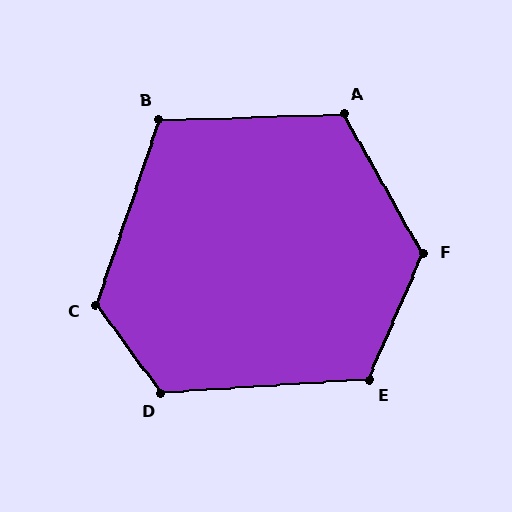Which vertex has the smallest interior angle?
B, at approximately 111 degrees.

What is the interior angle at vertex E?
Approximately 117 degrees (obtuse).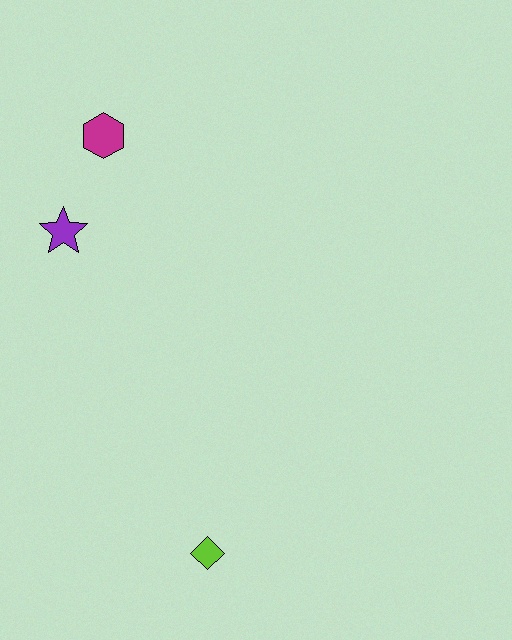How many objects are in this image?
There are 3 objects.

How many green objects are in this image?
There are no green objects.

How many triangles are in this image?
There are no triangles.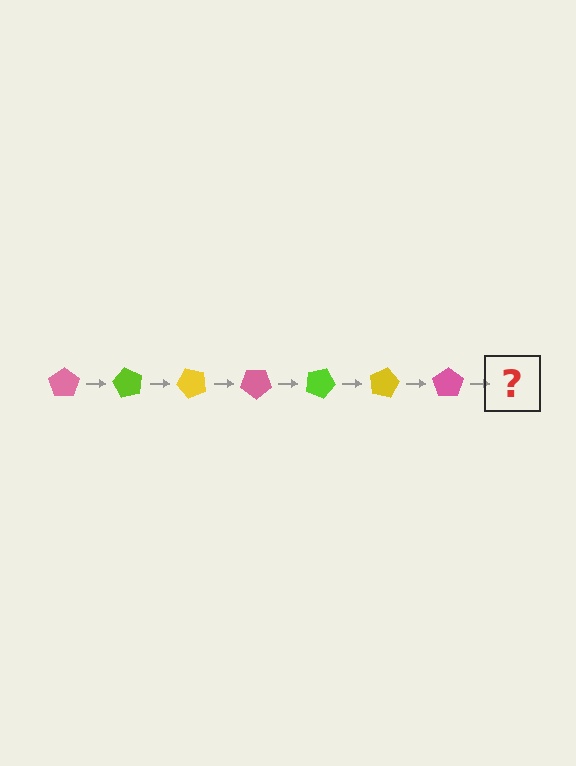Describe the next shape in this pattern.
It should be a lime pentagon, rotated 420 degrees from the start.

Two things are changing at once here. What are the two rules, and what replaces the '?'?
The two rules are that it rotates 60 degrees each step and the color cycles through pink, lime, and yellow. The '?' should be a lime pentagon, rotated 420 degrees from the start.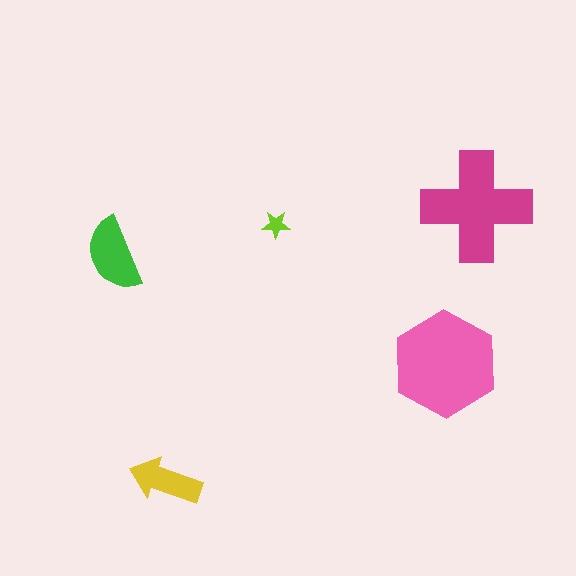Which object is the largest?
The pink hexagon.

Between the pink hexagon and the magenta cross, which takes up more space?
The pink hexagon.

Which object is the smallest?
The lime star.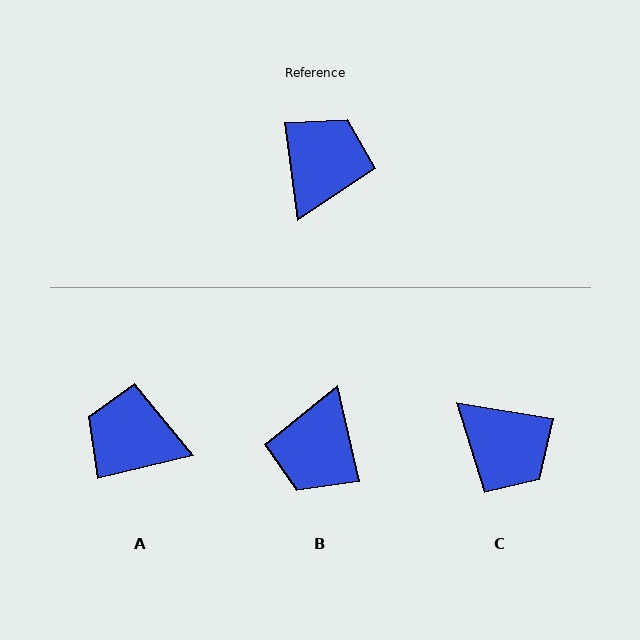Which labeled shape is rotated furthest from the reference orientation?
B, about 175 degrees away.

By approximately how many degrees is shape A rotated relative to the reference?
Approximately 96 degrees counter-clockwise.